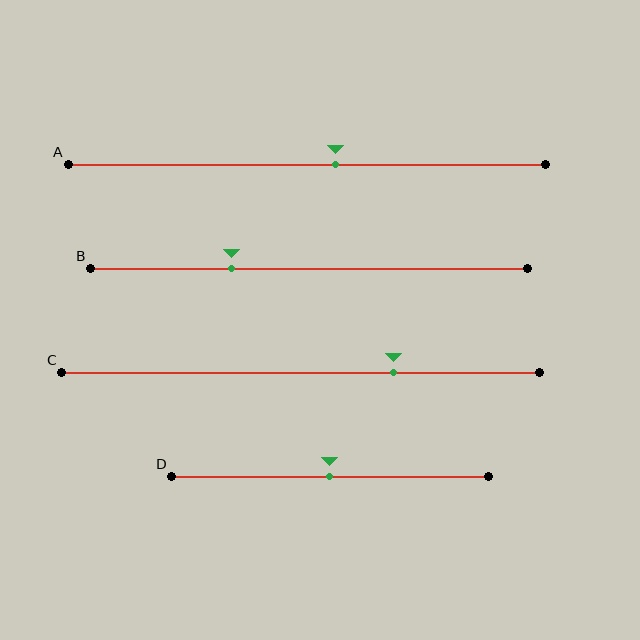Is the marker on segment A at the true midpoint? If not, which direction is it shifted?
No, the marker on segment A is shifted to the right by about 6% of the segment length.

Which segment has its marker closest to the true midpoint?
Segment D has its marker closest to the true midpoint.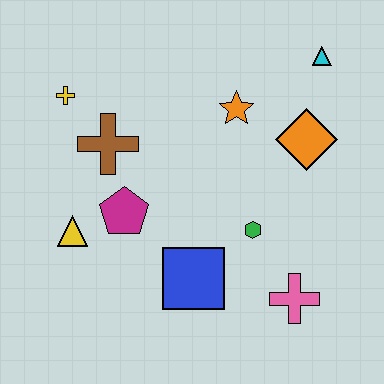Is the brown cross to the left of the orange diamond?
Yes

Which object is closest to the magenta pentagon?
The yellow triangle is closest to the magenta pentagon.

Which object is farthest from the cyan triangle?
The yellow triangle is farthest from the cyan triangle.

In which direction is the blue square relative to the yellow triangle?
The blue square is to the right of the yellow triangle.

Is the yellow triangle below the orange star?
Yes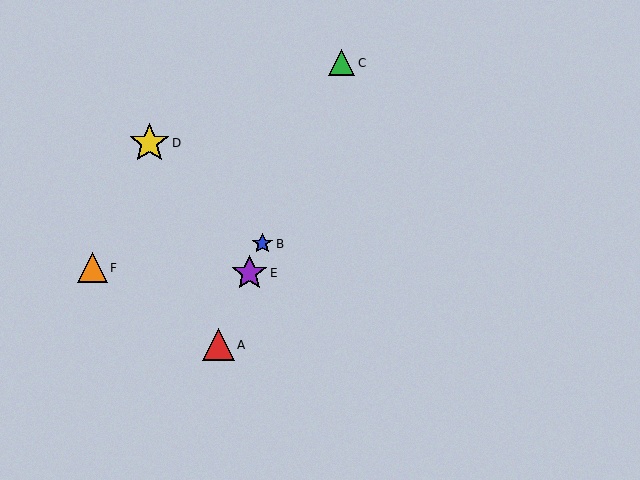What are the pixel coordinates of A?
Object A is at (218, 345).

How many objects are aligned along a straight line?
4 objects (A, B, C, E) are aligned along a straight line.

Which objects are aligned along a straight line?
Objects A, B, C, E are aligned along a straight line.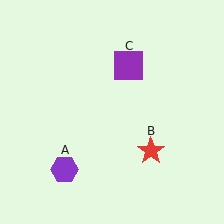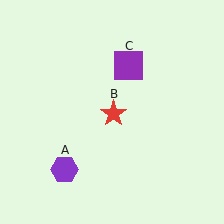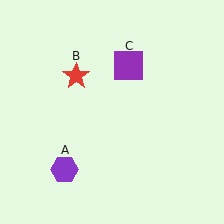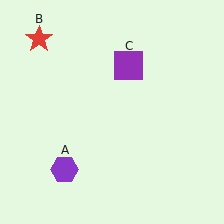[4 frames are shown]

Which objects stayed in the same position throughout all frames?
Purple hexagon (object A) and purple square (object C) remained stationary.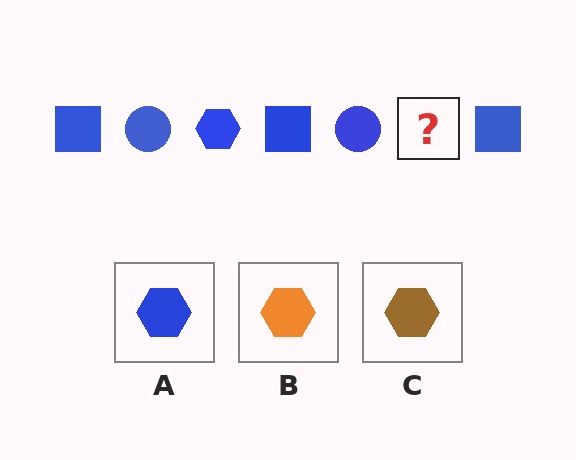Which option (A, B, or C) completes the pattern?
A.